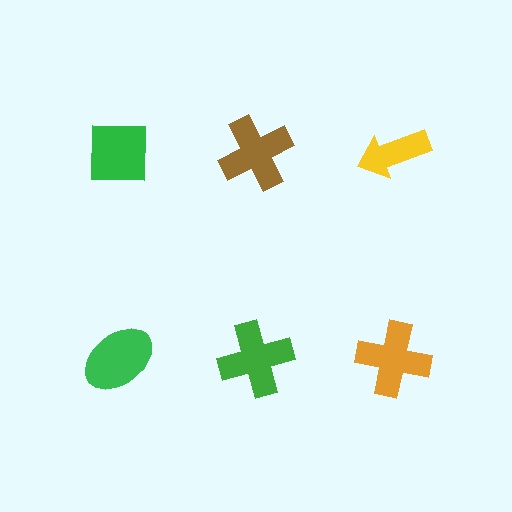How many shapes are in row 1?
3 shapes.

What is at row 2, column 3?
An orange cross.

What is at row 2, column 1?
A green ellipse.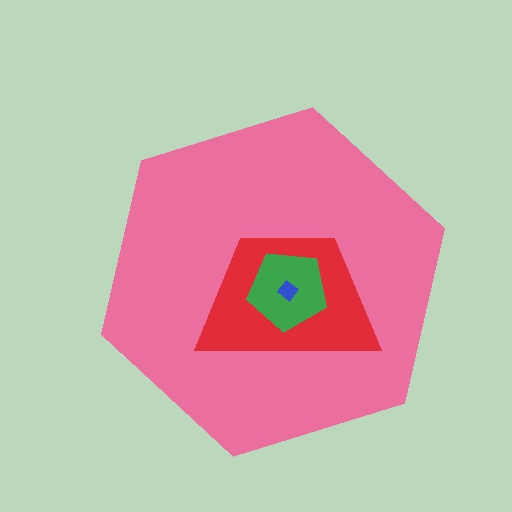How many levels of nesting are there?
4.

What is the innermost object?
The blue diamond.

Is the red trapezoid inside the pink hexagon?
Yes.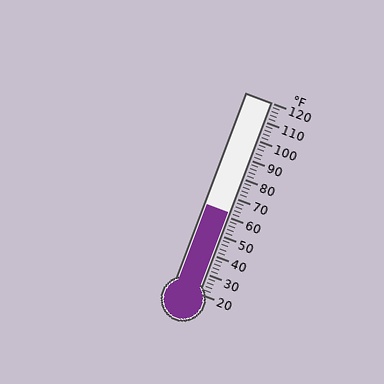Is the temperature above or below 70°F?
The temperature is below 70°F.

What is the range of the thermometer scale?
The thermometer scale ranges from 20°F to 120°F.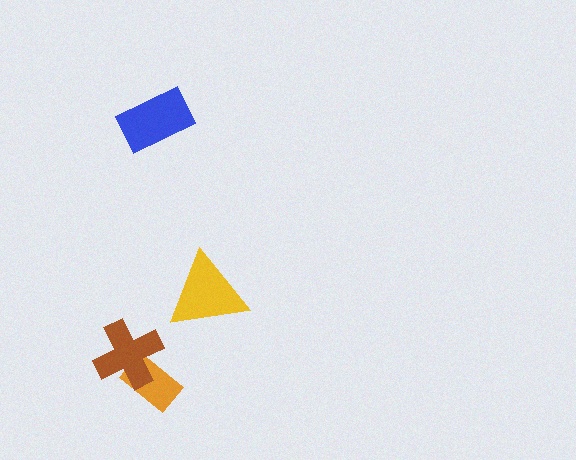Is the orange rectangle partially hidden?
Yes, it is partially covered by another shape.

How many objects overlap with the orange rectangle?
1 object overlaps with the orange rectangle.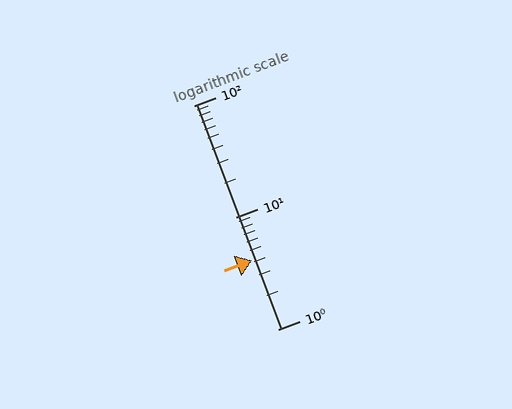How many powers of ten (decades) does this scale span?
The scale spans 2 decades, from 1 to 100.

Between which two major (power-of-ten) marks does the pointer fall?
The pointer is between 1 and 10.